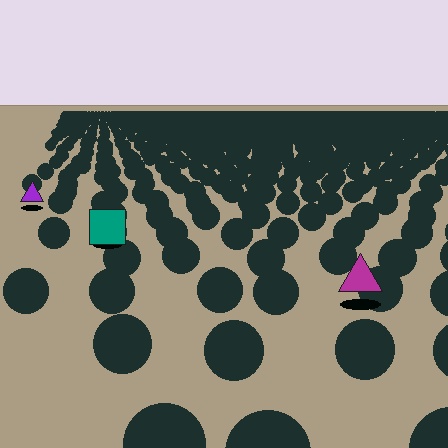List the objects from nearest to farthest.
From nearest to farthest: the magenta triangle, the teal square, the purple triangle.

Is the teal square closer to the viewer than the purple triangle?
Yes. The teal square is closer — you can tell from the texture gradient: the ground texture is coarser near it.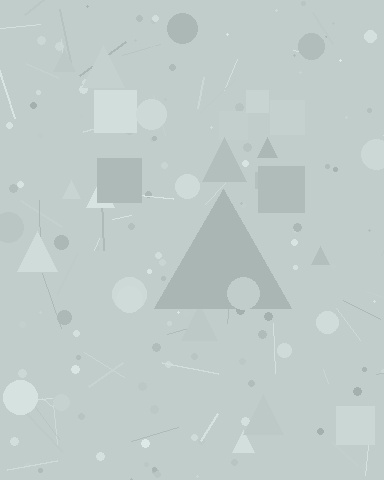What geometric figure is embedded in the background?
A triangle is embedded in the background.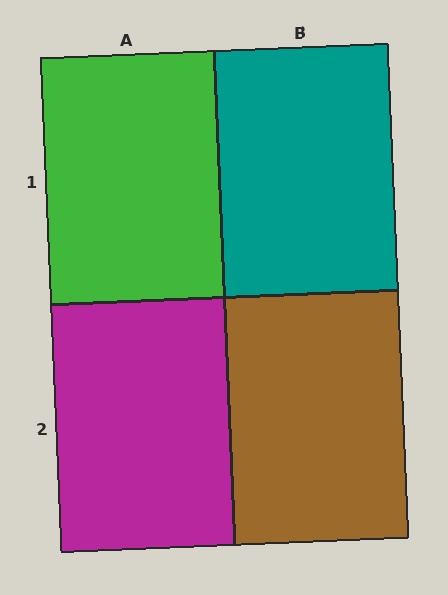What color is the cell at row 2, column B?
Brown.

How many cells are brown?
1 cell is brown.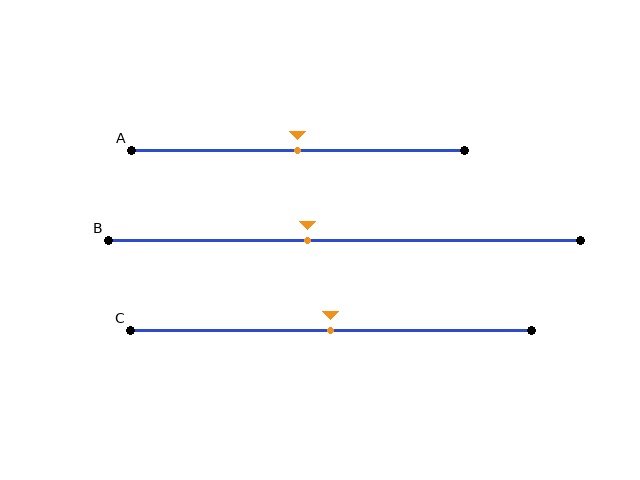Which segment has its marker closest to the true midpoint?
Segment A has its marker closest to the true midpoint.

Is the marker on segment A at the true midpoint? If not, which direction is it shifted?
Yes, the marker on segment A is at the true midpoint.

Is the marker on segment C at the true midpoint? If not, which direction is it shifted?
Yes, the marker on segment C is at the true midpoint.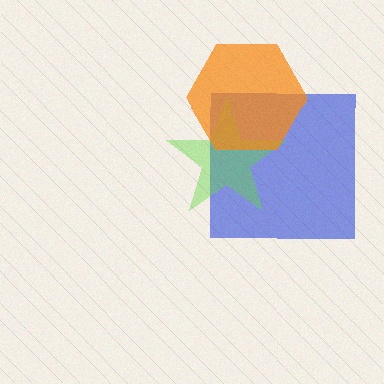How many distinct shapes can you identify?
There are 3 distinct shapes: a blue square, a lime star, an orange hexagon.